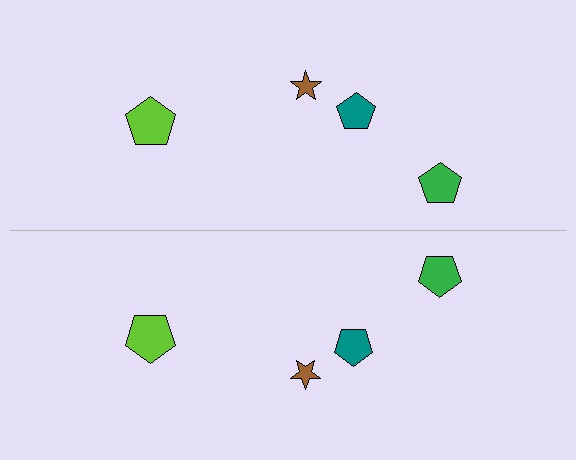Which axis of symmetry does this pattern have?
The pattern has a horizontal axis of symmetry running through the center of the image.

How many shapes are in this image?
There are 8 shapes in this image.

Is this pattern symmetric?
Yes, this pattern has bilateral (reflection) symmetry.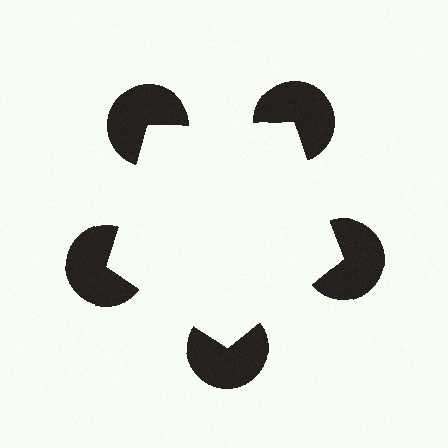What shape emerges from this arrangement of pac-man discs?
An illusory pentagon — its edges are inferred from the aligned wedge cuts in the pac-man discs, not physically drawn.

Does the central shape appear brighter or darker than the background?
It typically appears slightly brighter than the background, even though no actual brightness change is drawn.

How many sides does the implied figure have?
5 sides.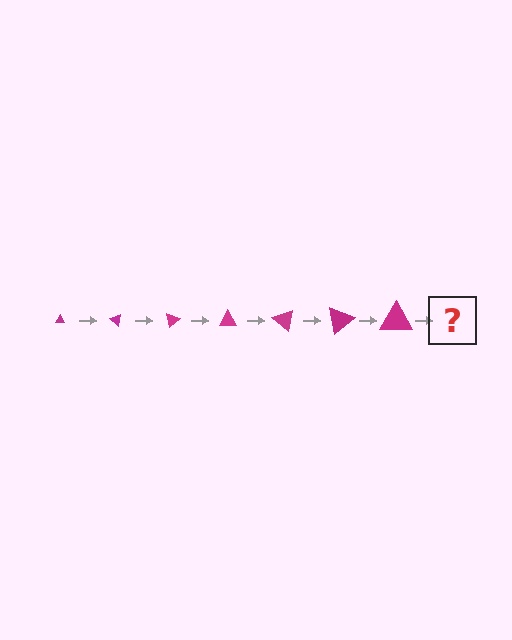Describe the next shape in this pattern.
It should be a triangle, larger than the previous one and rotated 280 degrees from the start.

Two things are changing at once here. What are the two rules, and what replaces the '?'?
The two rules are that the triangle grows larger each step and it rotates 40 degrees each step. The '?' should be a triangle, larger than the previous one and rotated 280 degrees from the start.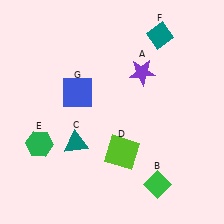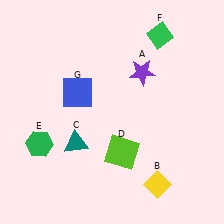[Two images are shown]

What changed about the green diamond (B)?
In Image 1, B is green. In Image 2, it changed to yellow.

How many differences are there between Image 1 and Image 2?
There are 2 differences between the two images.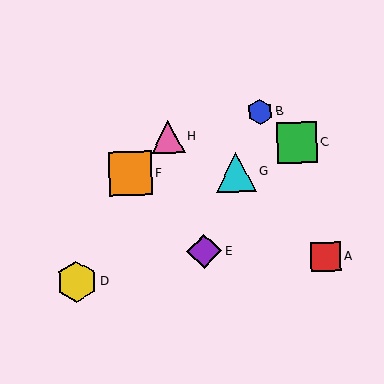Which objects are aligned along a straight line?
Objects B, E, G are aligned along a straight line.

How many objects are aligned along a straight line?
3 objects (B, E, G) are aligned along a straight line.